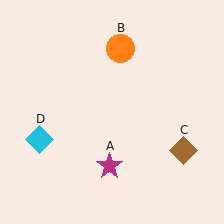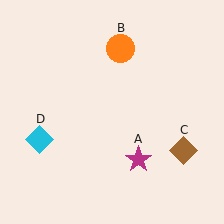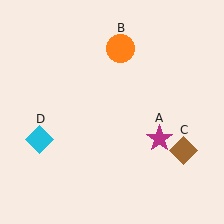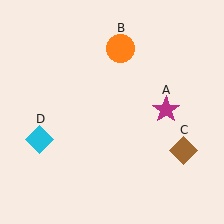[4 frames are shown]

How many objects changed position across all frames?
1 object changed position: magenta star (object A).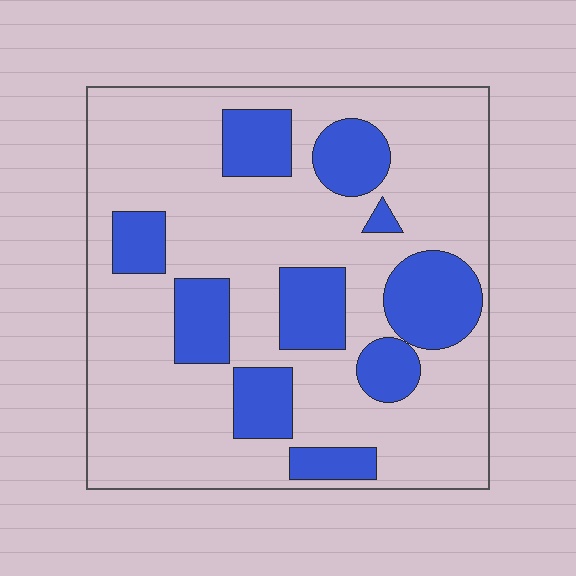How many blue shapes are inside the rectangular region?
10.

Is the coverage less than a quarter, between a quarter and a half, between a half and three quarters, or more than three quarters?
Between a quarter and a half.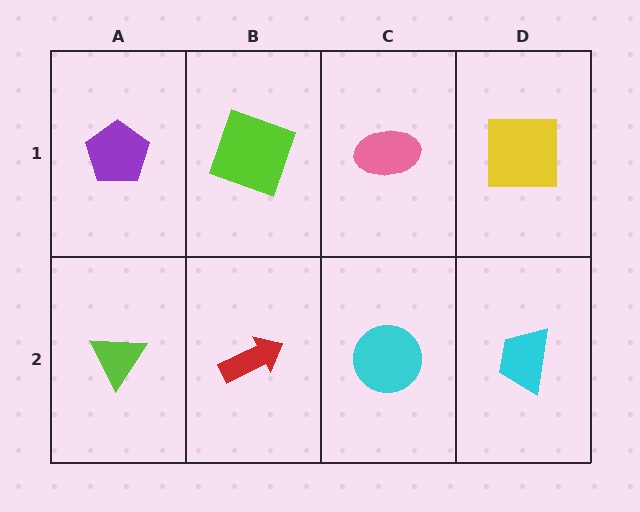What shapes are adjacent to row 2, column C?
A pink ellipse (row 1, column C), a red arrow (row 2, column B), a cyan trapezoid (row 2, column D).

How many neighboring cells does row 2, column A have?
2.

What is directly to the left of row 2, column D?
A cyan circle.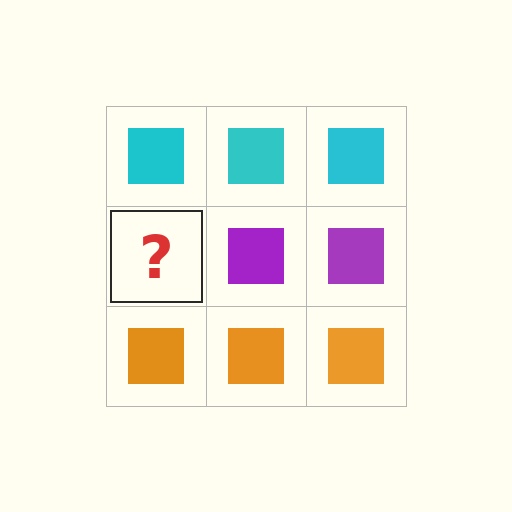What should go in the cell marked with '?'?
The missing cell should contain a purple square.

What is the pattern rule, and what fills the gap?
The rule is that each row has a consistent color. The gap should be filled with a purple square.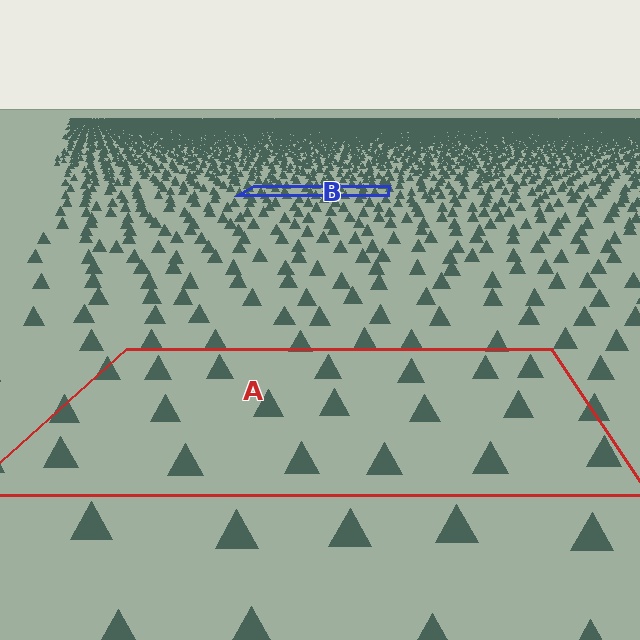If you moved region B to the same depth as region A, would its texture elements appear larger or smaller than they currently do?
They would appear larger. At a closer depth, the same texture elements are projected at a bigger on-screen size.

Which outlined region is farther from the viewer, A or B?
Region B is farther from the viewer — the texture elements inside it appear smaller and more densely packed.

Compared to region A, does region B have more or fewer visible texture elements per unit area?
Region B has more texture elements per unit area — they are packed more densely because it is farther away.